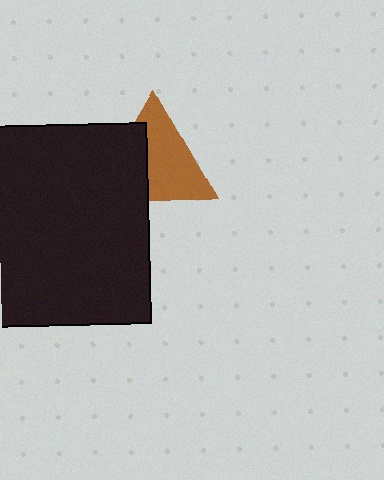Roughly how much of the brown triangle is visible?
About half of it is visible (roughly 62%).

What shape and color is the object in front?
The object in front is a black square.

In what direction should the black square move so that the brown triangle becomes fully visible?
The black square should move left. That is the shortest direction to clear the overlap and leave the brown triangle fully visible.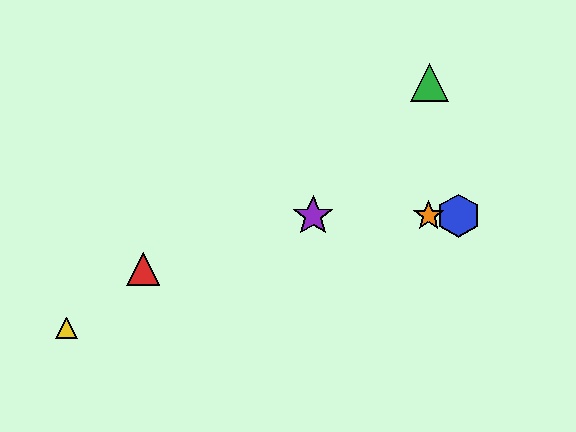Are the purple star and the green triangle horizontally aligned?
No, the purple star is at y≈216 and the green triangle is at y≈82.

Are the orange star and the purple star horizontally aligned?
Yes, both are at y≈216.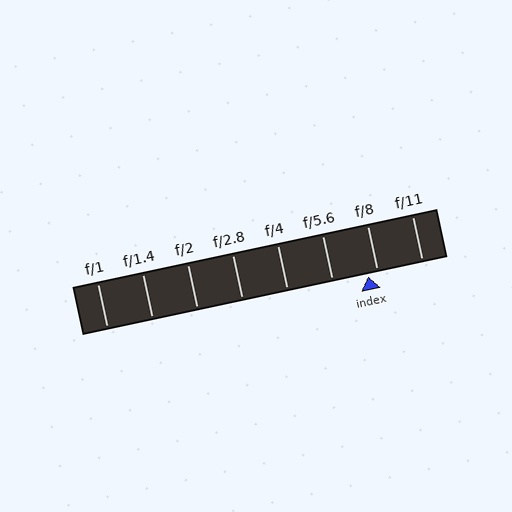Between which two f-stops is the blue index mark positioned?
The index mark is between f/5.6 and f/8.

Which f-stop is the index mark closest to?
The index mark is closest to f/8.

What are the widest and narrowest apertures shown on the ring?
The widest aperture shown is f/1 and the narrowest is f/11.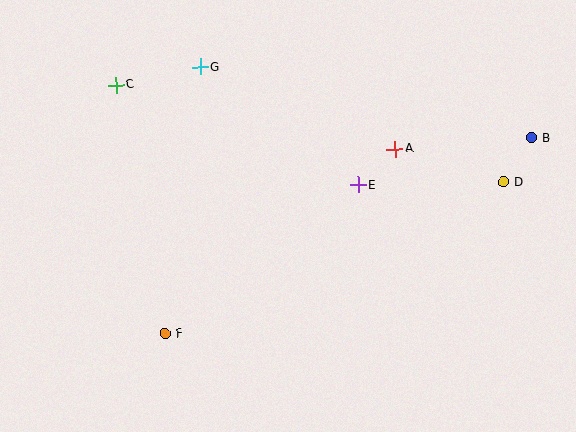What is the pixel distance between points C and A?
The distance between C and A is 286 pixels.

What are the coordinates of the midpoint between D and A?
The midpoint between D and A is at (449, 166).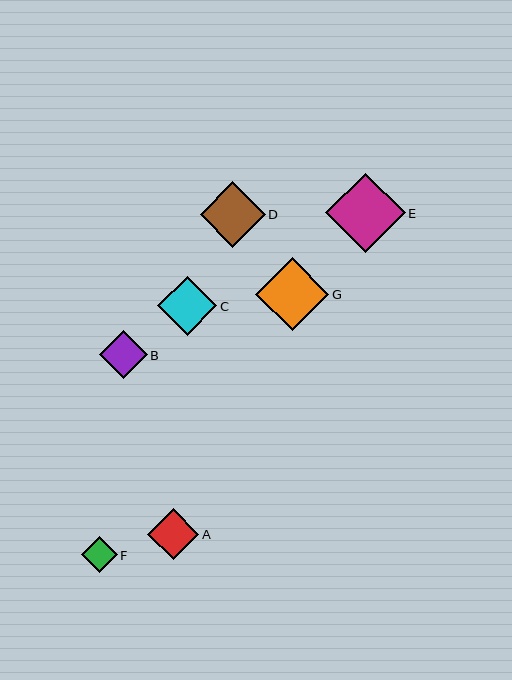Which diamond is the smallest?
Diamond F is the smallest with a size of approximately 36 pixels.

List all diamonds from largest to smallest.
From largest to smallest: E, G, D, C, A, B, F.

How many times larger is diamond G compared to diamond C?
Diamond G is approximately 1.2 times the size of diamond C.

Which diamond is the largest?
Diamond E is the largest with a size of approximately 80 pixels.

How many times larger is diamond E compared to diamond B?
Diamond E is approximately 1.7 times the size of diamond B.